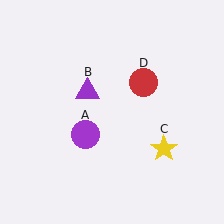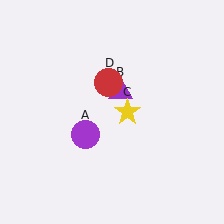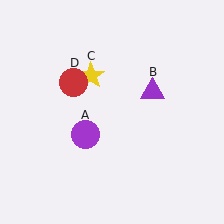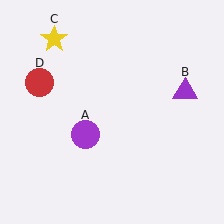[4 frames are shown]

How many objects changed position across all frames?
3 objects changed position: purple triangle (object B), yellow star (object C), red circle (object D).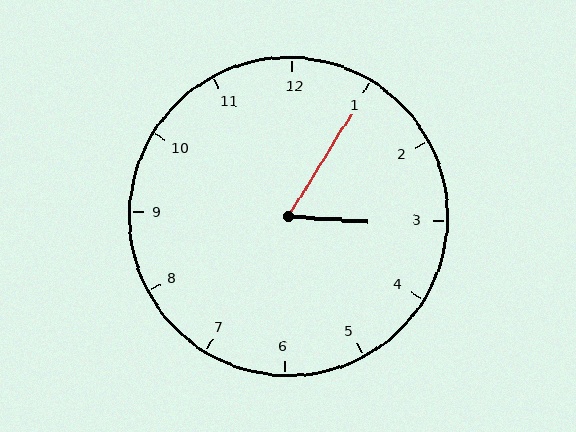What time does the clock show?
3:05.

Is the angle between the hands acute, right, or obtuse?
It is acute.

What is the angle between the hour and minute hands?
Approximately 62 degrees.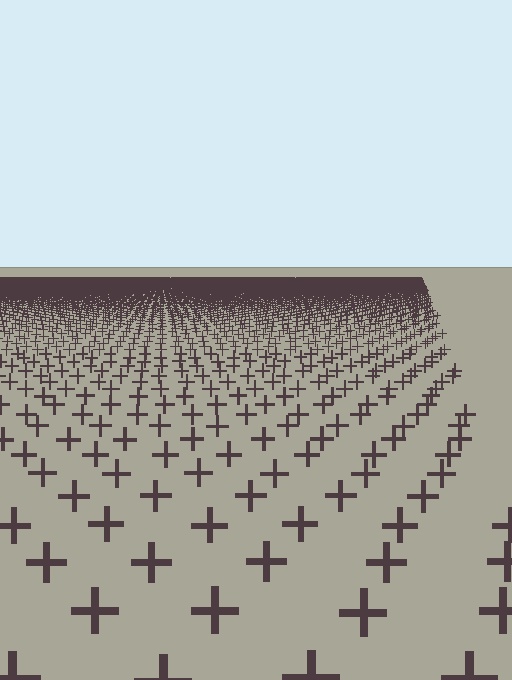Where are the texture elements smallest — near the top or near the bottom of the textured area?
Near the top.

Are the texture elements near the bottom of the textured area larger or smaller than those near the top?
Larger. Near the bottom, elements are closer to the viewer and appear at a bigger on-screen size.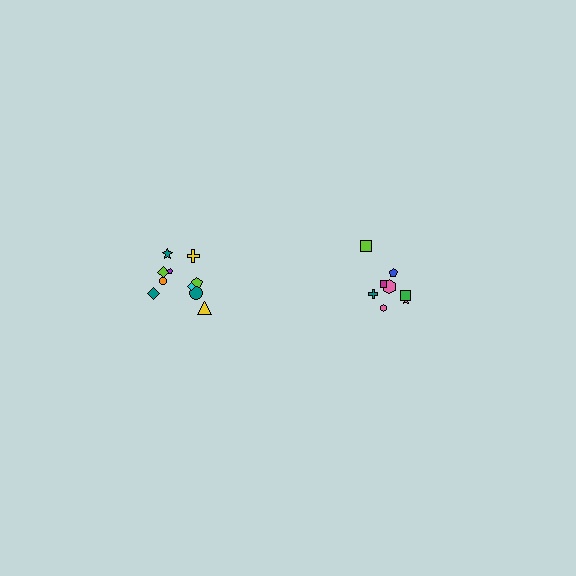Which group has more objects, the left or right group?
The left group.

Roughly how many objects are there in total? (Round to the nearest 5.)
Roughly 20 objects in total.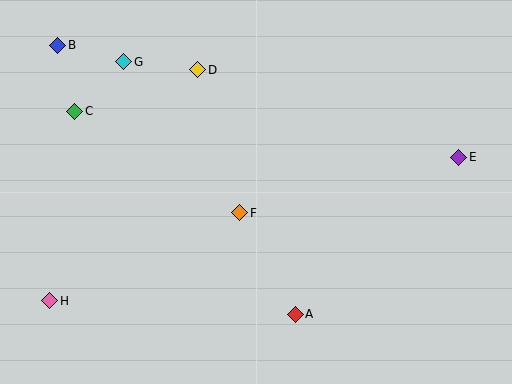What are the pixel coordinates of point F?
Point F is at (240, 213).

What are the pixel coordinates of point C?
Point C is at (75, 111).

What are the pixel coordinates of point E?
Point E is at (459, 157).